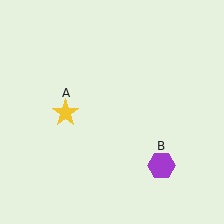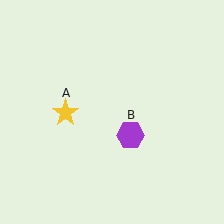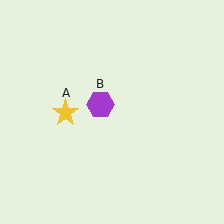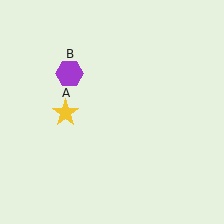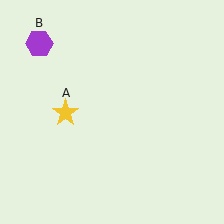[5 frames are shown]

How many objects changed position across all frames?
1 object changed position: purple hexagon (object B).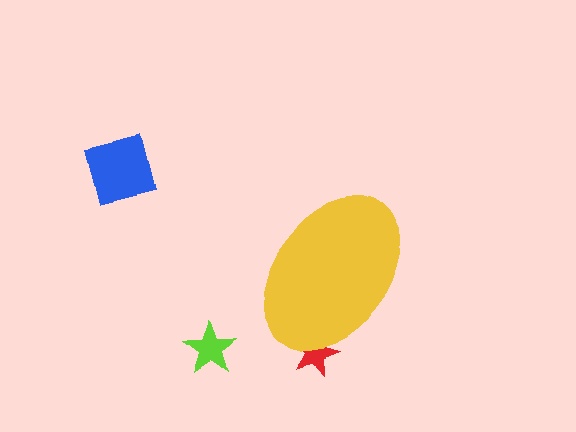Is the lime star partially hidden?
No, the lime star is fully visible.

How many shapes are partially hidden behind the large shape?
1 shape is partially hidden.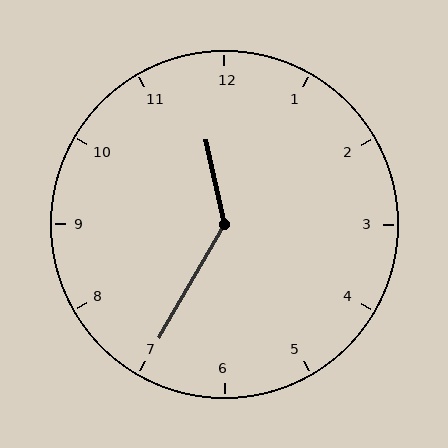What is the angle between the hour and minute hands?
Approximately 138 degrees.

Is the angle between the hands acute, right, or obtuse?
It is obtuse.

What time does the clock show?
11:35.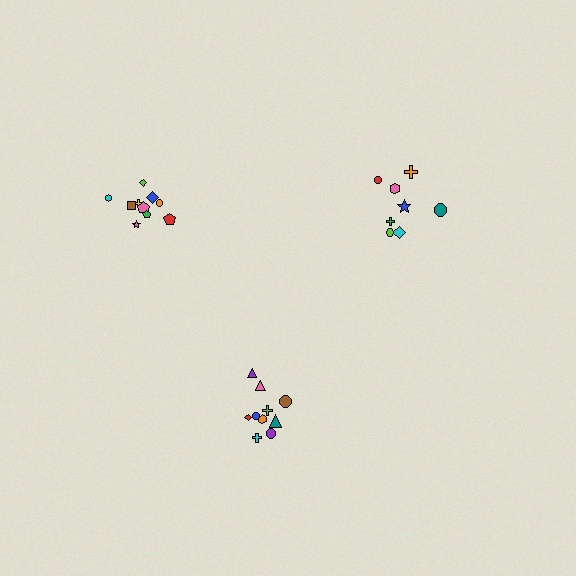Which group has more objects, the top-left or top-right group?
The top-left group.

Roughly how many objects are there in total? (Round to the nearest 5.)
Roughly 30 objects in total.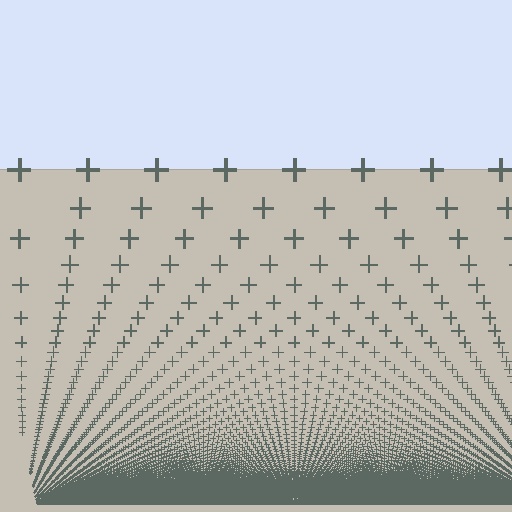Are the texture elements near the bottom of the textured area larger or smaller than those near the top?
Smaller. The gradient is inverted — elements near the bottom are smaller and denser.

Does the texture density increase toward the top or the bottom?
Density increases toward the bottom.